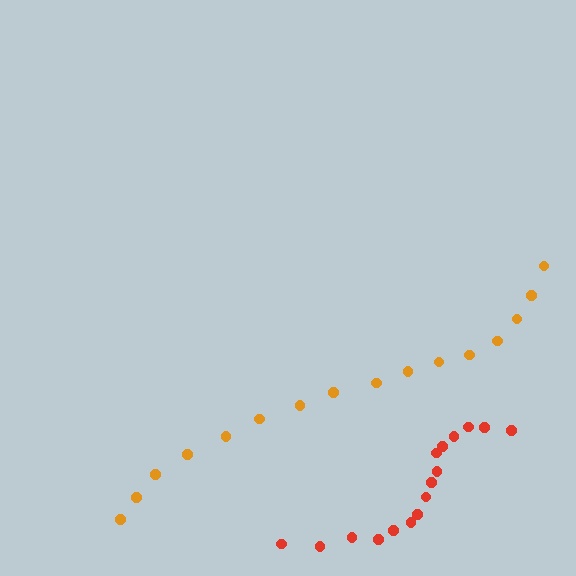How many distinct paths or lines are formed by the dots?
There are 2 distinct paths.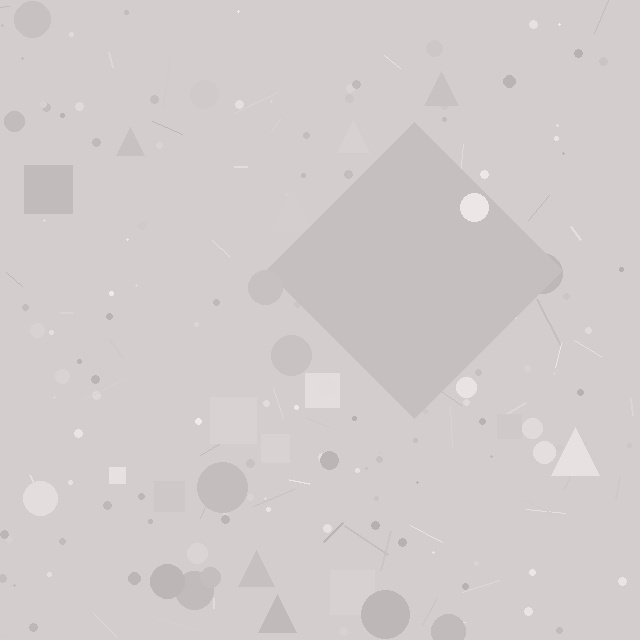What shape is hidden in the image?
A diamond is hidden in the image.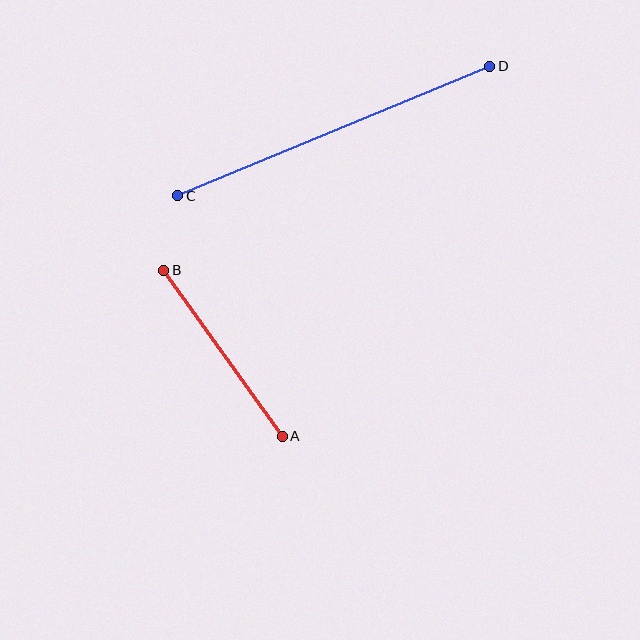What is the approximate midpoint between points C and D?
The midpoint is at approximately (334, 131) pixels.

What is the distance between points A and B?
The distance is approximately 204 pixels.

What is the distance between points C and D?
The distance is approximately 338 pixels.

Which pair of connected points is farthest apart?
Points C and D are farthest apart.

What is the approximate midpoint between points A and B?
The midpoint is at approximately (223, 353) pixels.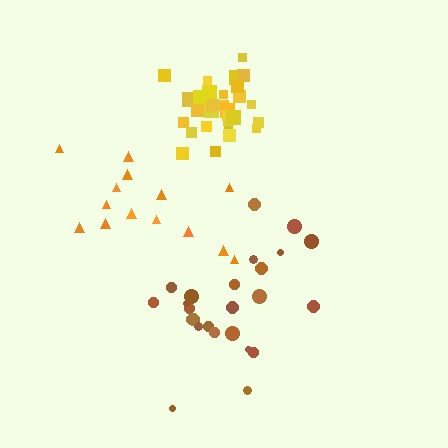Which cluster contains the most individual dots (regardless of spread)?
Yellow (29).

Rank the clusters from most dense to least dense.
yellow, brown, orange.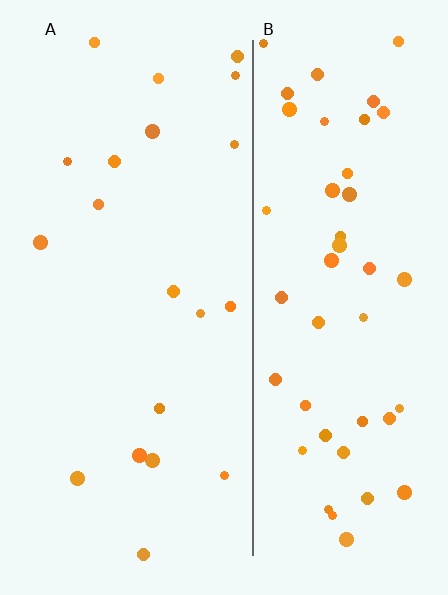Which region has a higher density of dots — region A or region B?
B (the right).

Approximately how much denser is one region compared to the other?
Approximately 2.5× — region B over region A.